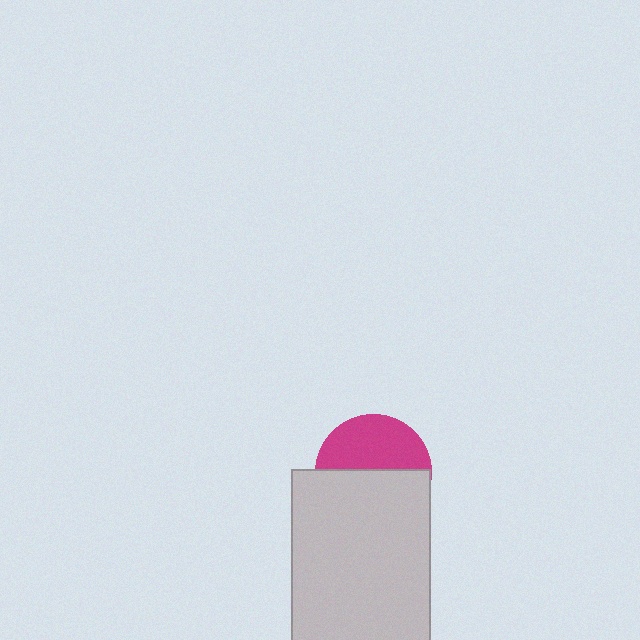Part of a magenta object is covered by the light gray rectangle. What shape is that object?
It is a circle.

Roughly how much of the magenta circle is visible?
About half of it is visible (roughly 47%).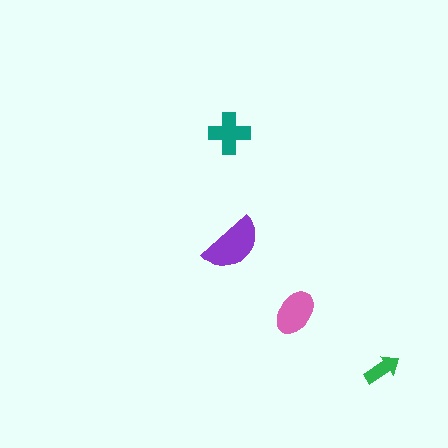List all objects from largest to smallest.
The purple semicircle, the pink ellipse, the teal cross, the green arrow.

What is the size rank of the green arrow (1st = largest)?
4th.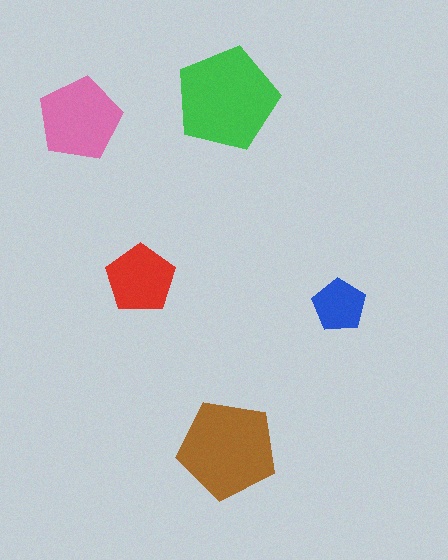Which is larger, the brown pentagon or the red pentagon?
The brown one.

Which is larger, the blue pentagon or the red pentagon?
The red one.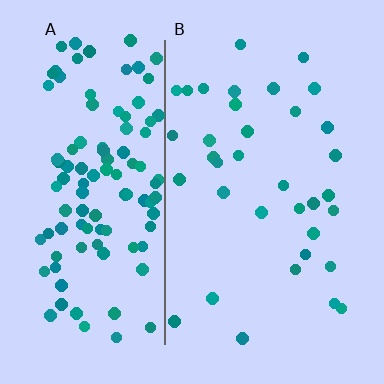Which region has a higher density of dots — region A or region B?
A (the left).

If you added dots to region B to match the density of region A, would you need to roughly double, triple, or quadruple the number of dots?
Approximately triple.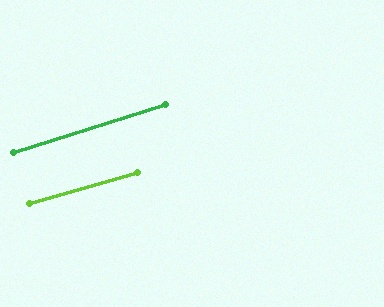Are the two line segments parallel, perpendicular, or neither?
Parallel — their directions differ by only 1.4°.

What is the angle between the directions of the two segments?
Approximately 1 degree.